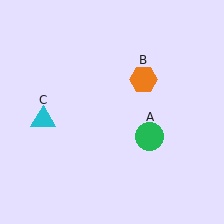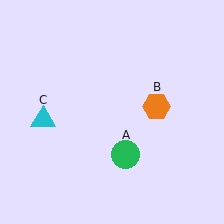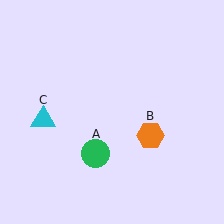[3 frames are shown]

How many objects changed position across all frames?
2 objects changed position: green circle (object A), orange hexagon (object B).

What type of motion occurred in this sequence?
The green circle (object A), orange hexagon (object B) rotated clockwise around the center of the scene.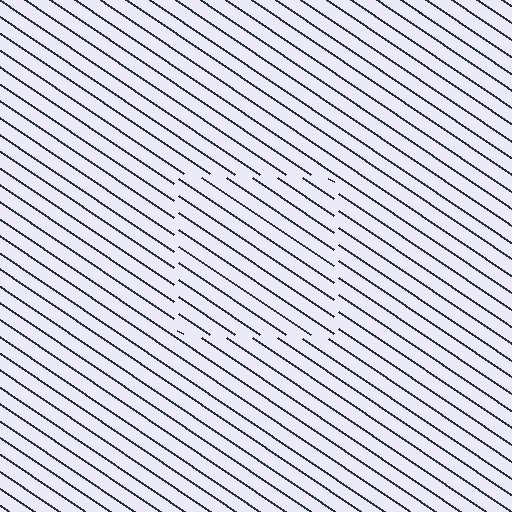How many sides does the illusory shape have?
4 sides — the line-ends trace a square.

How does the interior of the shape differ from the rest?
The interior of the shape contains the same grating, shifted by half a period — the contour is defined by the phase discontinuity where line-ends from the inner and outer gratings abut.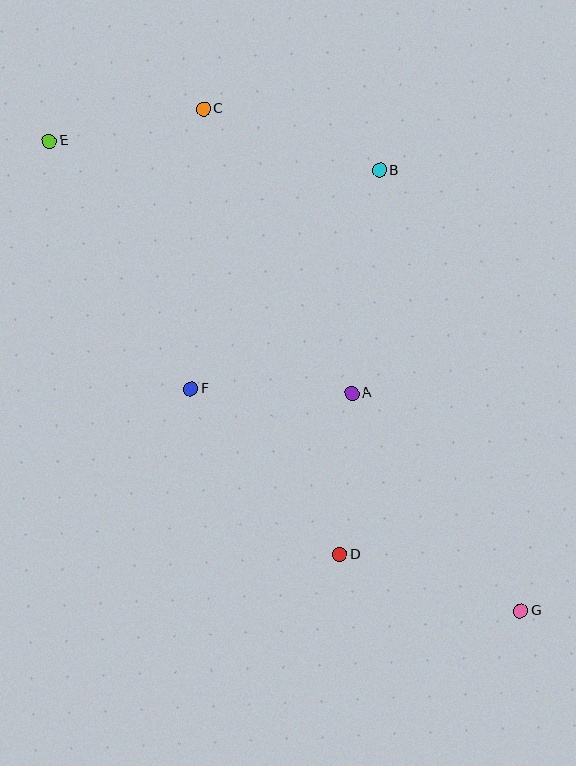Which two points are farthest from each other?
Points E and G are farthest from each other.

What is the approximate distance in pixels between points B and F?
The distance between B and F is approximately 289 pixels.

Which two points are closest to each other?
Points C and E are closest to each other.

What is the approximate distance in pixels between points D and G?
The distance between D and G is approximately 189 pixels.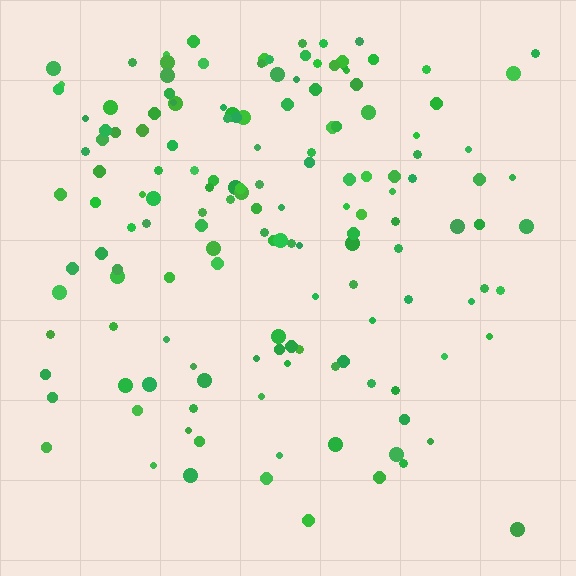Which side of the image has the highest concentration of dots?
The top.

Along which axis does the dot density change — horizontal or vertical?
Vertical.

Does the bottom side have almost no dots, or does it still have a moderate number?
Still a moderate number, just noticeably fewer than the top.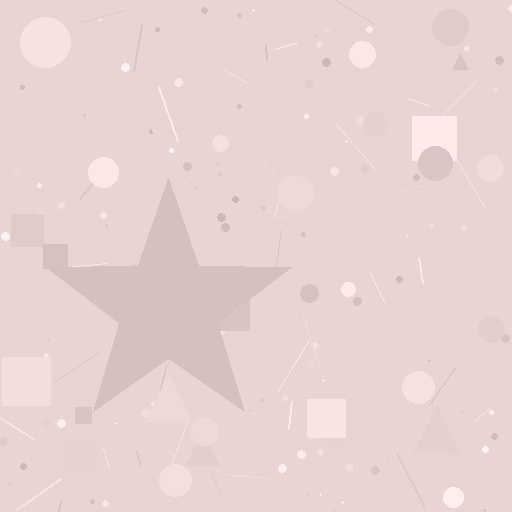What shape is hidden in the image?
A star is hidden in the image.